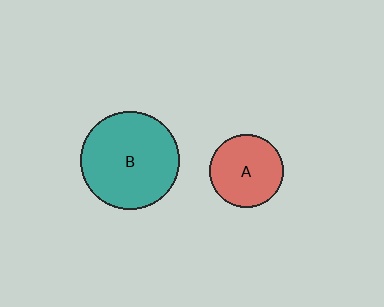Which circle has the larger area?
Circle B (teal).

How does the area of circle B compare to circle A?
Approximately 1.8 times.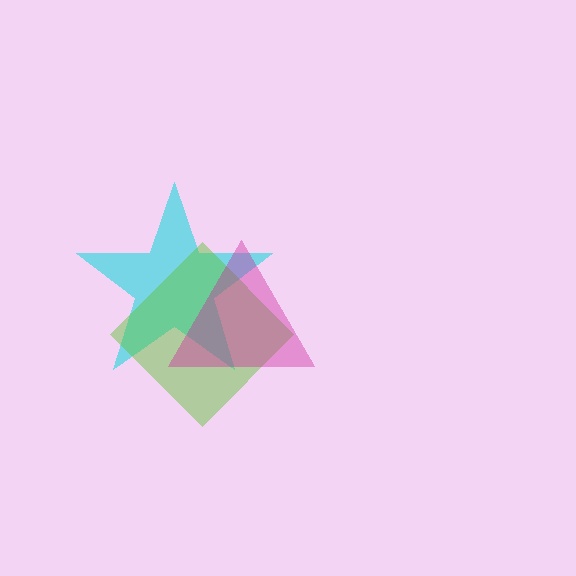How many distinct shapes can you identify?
There are 3 distinct shapes: a cyan star, a lime diamond, a magenta triangle.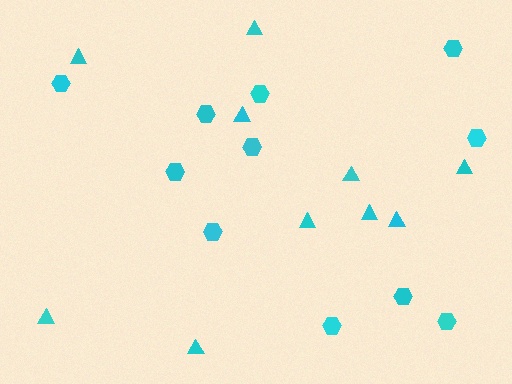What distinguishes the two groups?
There are 2 groups: one group of hexagons (11) and one group of triangles (10).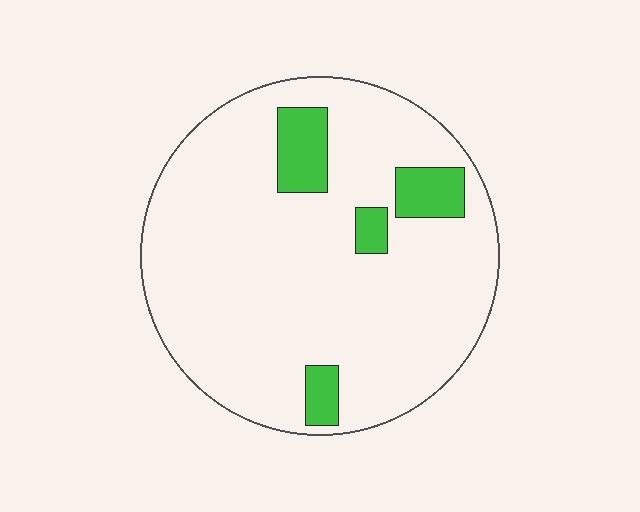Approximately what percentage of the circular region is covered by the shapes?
Approximately 10%.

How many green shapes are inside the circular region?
4.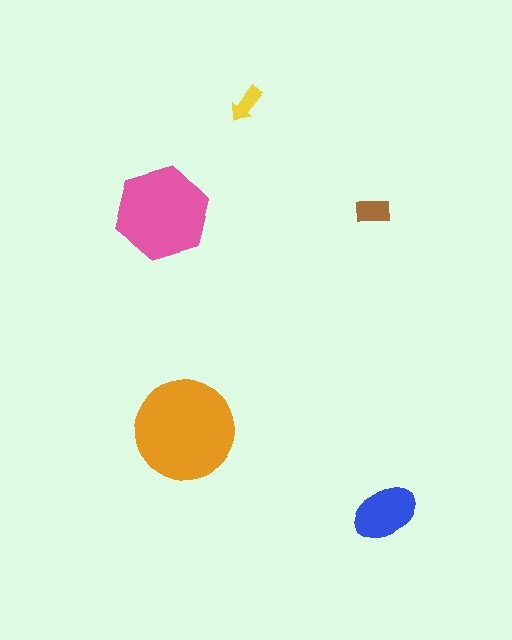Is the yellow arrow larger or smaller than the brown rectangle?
Smaller.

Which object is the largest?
The orange circle.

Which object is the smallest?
The yellow arrow.